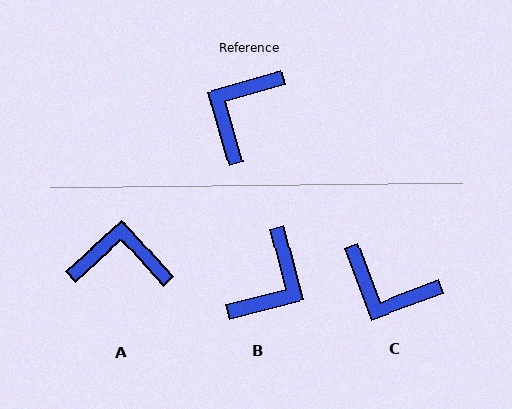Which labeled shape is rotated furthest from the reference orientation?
B, about 178 degrees away.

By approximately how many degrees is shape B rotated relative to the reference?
Approximately 178 degrees counter-clockwise.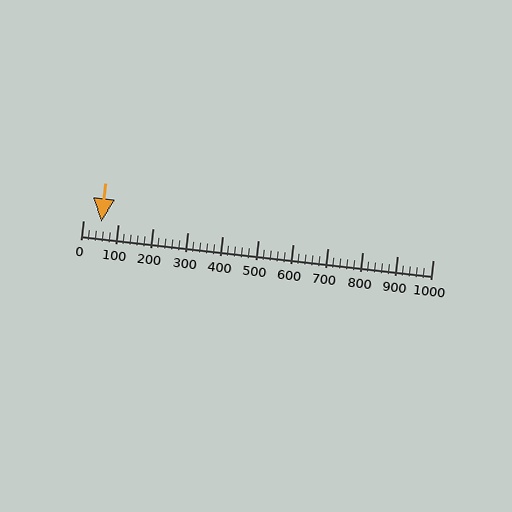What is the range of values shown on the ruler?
The ruler shows values from 0 to 1000.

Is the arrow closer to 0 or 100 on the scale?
The arrow is closer to 100.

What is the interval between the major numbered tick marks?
The major tick marks are spaced 100 units apart.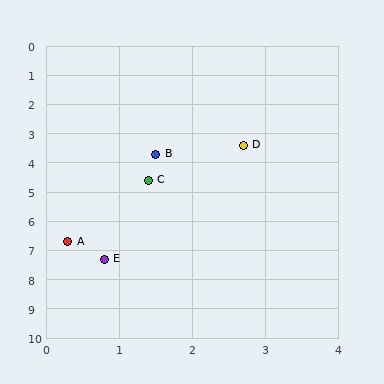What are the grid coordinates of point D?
Point D is at approximately (2.7, 3.4).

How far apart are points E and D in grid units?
Points E and D are about 4.3 grid units apart.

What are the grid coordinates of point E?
Point E is at approximately (0.8, 7.3).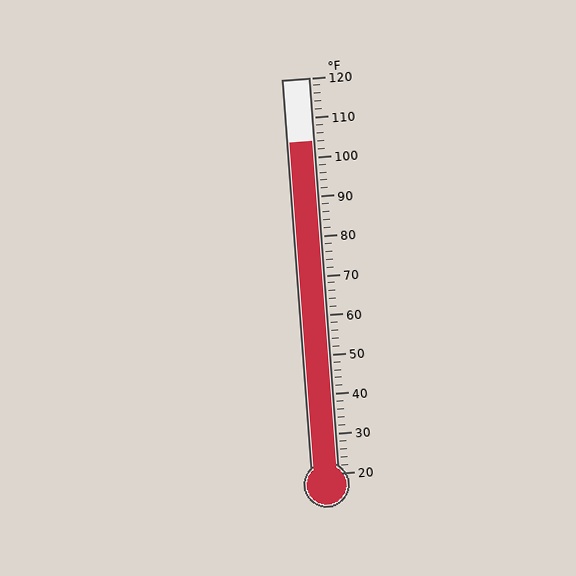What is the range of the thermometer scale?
The thermometer scale ranges from 20°F to 120°F.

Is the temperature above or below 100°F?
The temperature is above 100°F.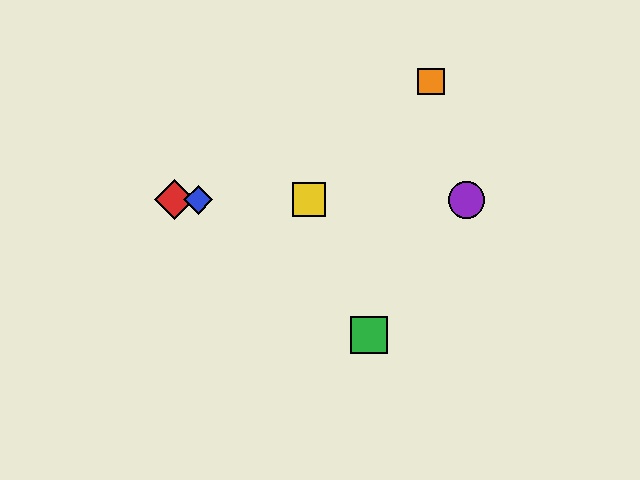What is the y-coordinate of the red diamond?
The red diamond is at y≈200.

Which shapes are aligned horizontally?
The red diamond, the blue diamond, the yellow square, the purple circle are aligned horizontally.